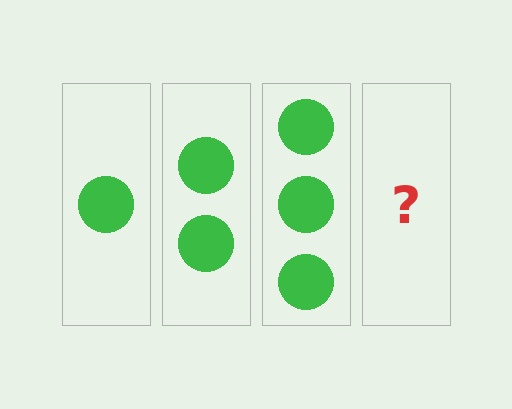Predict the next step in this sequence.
The next step is 4 circles.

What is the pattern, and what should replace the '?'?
The pattern is that each step adds one more circle. The '?' should be 4 circles.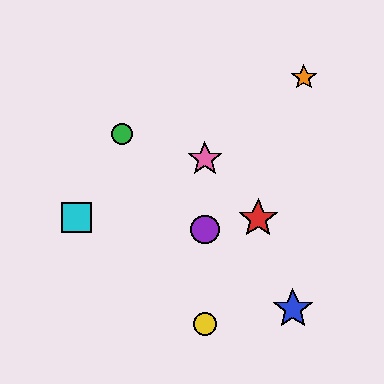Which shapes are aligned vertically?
The yellow circle, the purple circle, the pink star are aligned vertically.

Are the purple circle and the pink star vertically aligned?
Yes, both are at x≈205.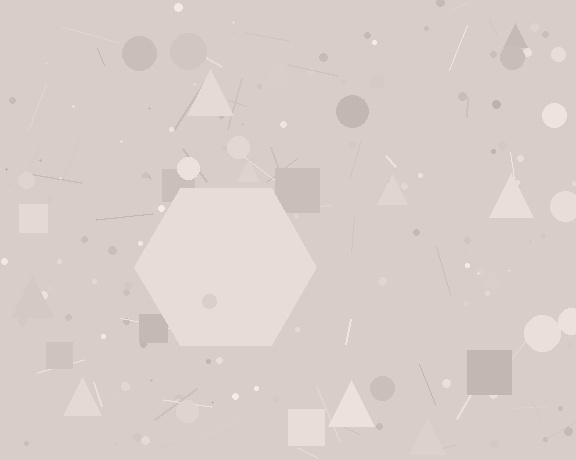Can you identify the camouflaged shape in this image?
The camouflaged shape is a hexagon.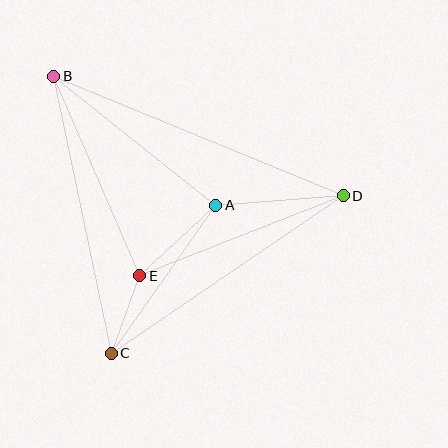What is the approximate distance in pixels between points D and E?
The distance between D and E is approximately 219 pixels.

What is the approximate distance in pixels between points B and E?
The distance between B and E is approximately 217 pixels.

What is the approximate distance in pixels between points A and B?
The distance between A and B is approximately 208 pixels.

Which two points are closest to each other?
Points C and E are closest to each other.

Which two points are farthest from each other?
Points B and D are farthest from each other.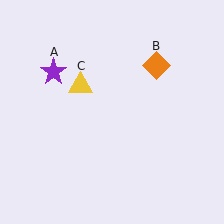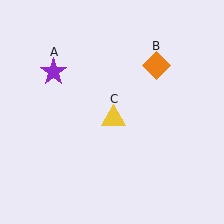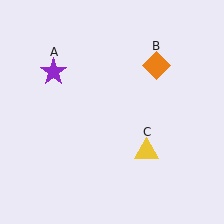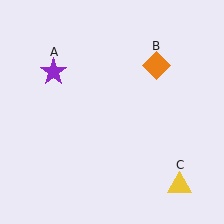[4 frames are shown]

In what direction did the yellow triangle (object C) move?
The yellow triangle (object C) moved down and to the right.